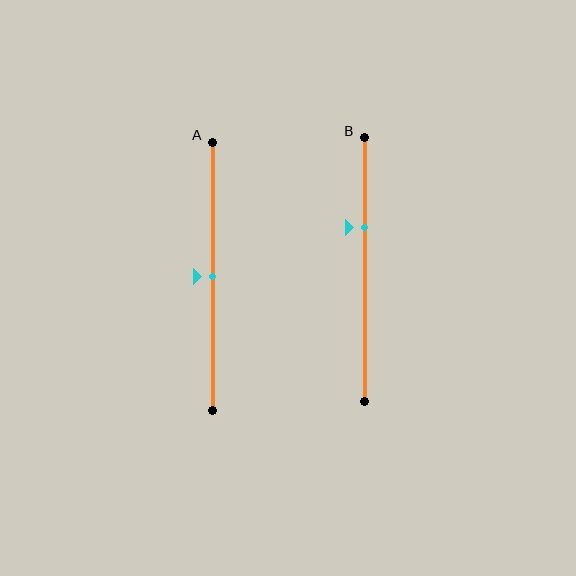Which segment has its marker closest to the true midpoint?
Segment A has its marker closest to the true midpoint.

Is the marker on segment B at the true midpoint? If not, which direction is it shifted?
No, the marker on segment B is shifted upward by about 16% of the segment length.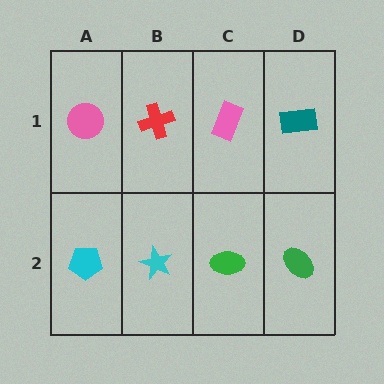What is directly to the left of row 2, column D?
A green ellipse.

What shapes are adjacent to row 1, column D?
A green ellipse (row 2, column D), a pink rectangle (row 1, column C).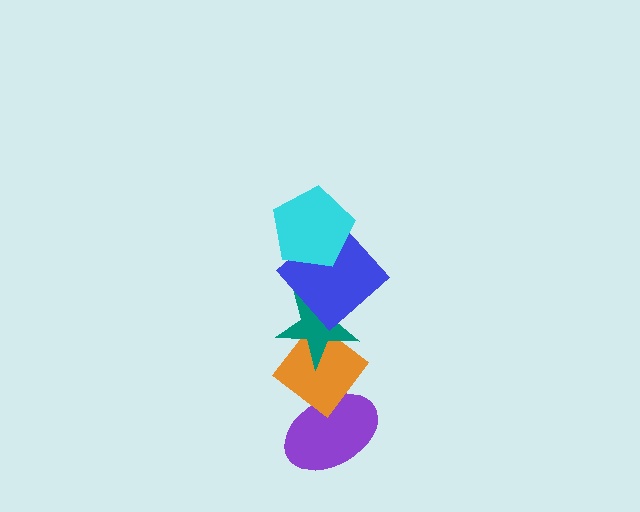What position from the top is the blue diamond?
The blue diamond is 2nd from the top.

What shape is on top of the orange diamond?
The teal star is on top of the orange diamond.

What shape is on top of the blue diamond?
The cyan pentagon is on top of the blue diamond.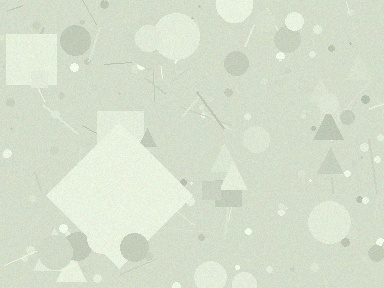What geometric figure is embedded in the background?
A diamond is embedded in the background.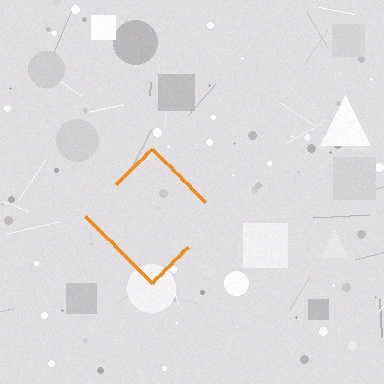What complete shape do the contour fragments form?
The contour fragments form a diamond.